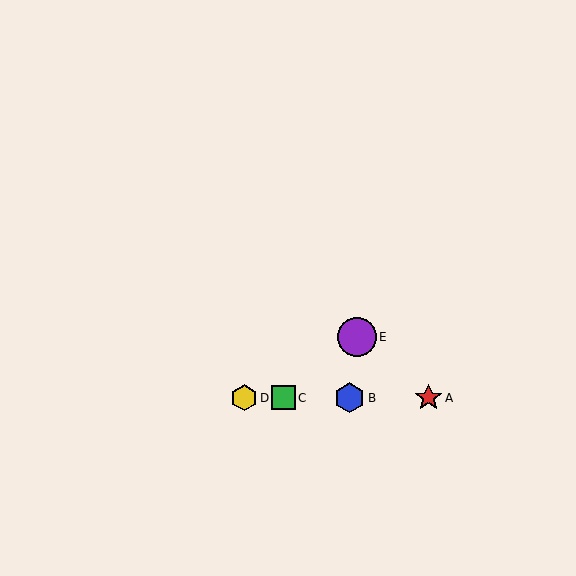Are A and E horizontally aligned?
No, A is at y≈398 and E is at y≈337.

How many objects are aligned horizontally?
4 objects (A, B, C, D) are aligned horizontally.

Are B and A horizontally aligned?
Yes, both are at y≈398.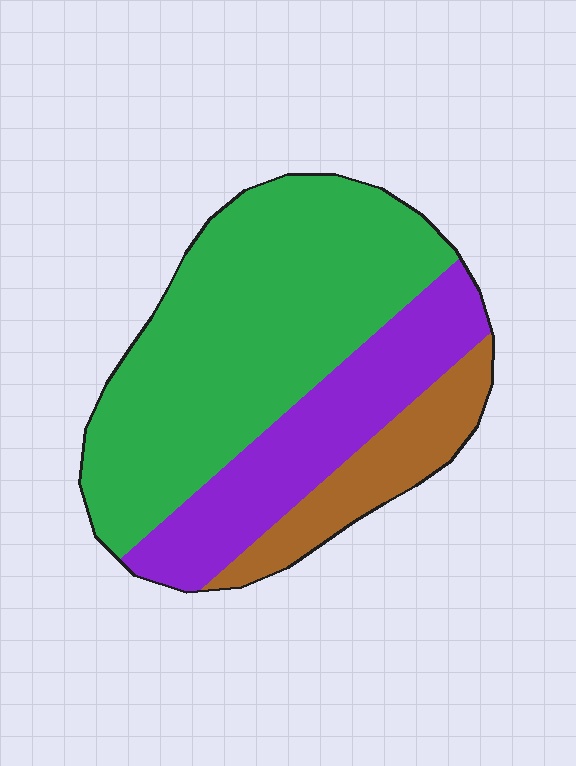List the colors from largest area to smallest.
From largest to smallest: green, purple, brown.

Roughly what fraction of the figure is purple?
Purple covers 27% of the figure.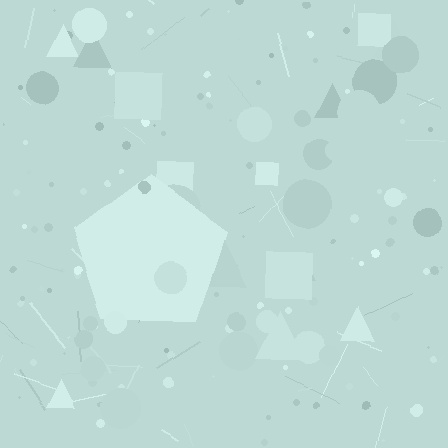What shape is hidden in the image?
A pentagon is hidden in the image.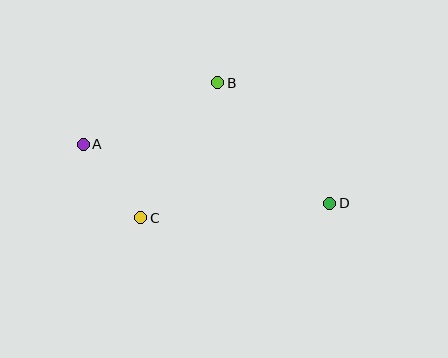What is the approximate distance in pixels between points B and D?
The distance between B and D is approximately 165 pixels.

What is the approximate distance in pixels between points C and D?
The distance between C and D is approximately 190 pixels.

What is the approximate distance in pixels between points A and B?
The distance between A and B is approximately 148 pixels.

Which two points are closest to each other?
Points A and C are closest to each other.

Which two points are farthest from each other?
Points A and D are farthest from each other.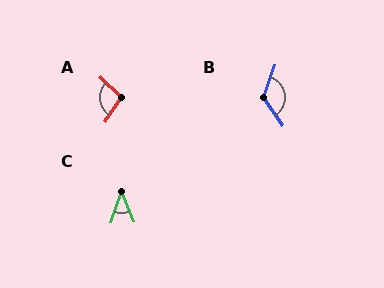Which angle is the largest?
B, at approximately 126 degrees.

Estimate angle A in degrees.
Approximately 100 degrees.